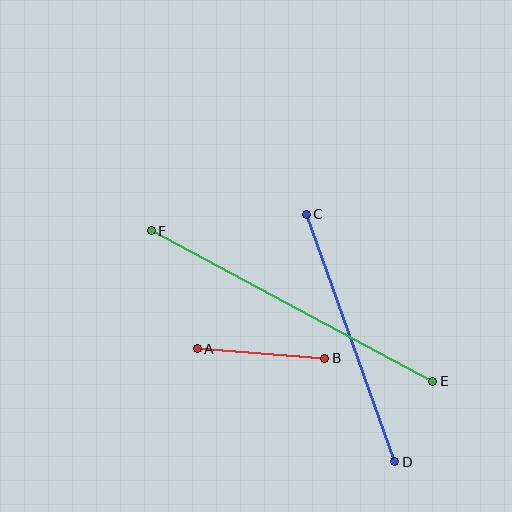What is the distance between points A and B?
The distance is approximately 128 pixels.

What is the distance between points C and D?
The distance is approximately 263 pixels.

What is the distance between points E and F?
The distance is approximately 319 pixels.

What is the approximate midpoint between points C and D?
The midpoint is at approximately (350, 338) pixels.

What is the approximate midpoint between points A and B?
The midpoint is at approximately (261, 353) pixels.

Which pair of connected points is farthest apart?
Points E and F are farthest apart.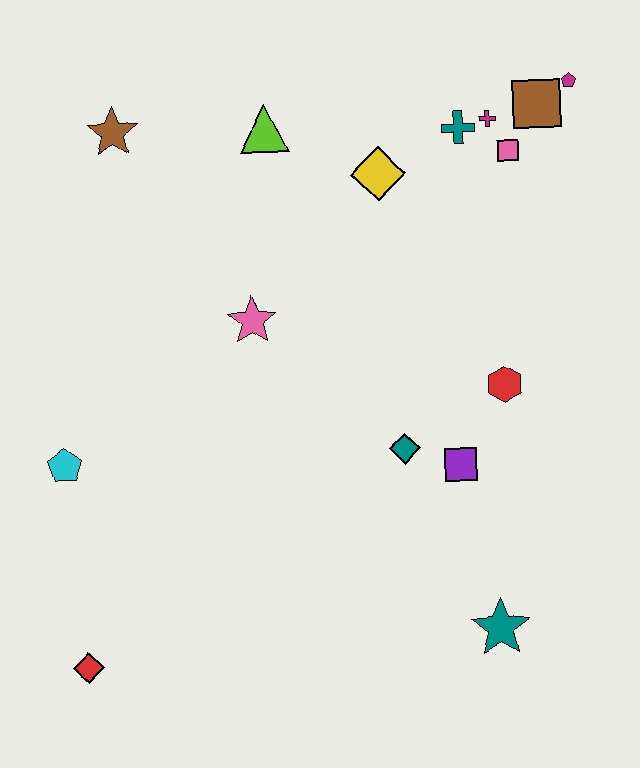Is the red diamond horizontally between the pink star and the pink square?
No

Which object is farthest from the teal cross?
The red diamond is farthest from the teal cross.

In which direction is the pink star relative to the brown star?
The pink star is below the brown star.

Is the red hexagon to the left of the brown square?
Yes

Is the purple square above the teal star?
Yes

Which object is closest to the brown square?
The magenta pentagon is closest to the brown square.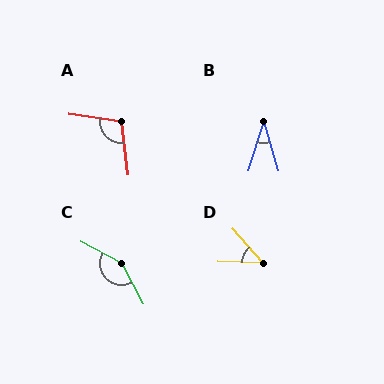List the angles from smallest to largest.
B (34°), D (46°), A (105°), C (146°).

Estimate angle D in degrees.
Approximately 46 degrees.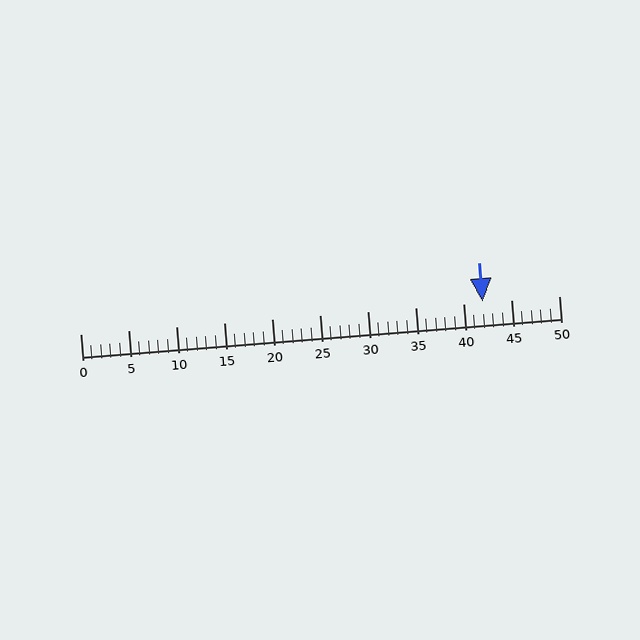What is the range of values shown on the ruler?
The ruler shows values from 0 to 50.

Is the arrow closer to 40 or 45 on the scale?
The arrow is closer to 40.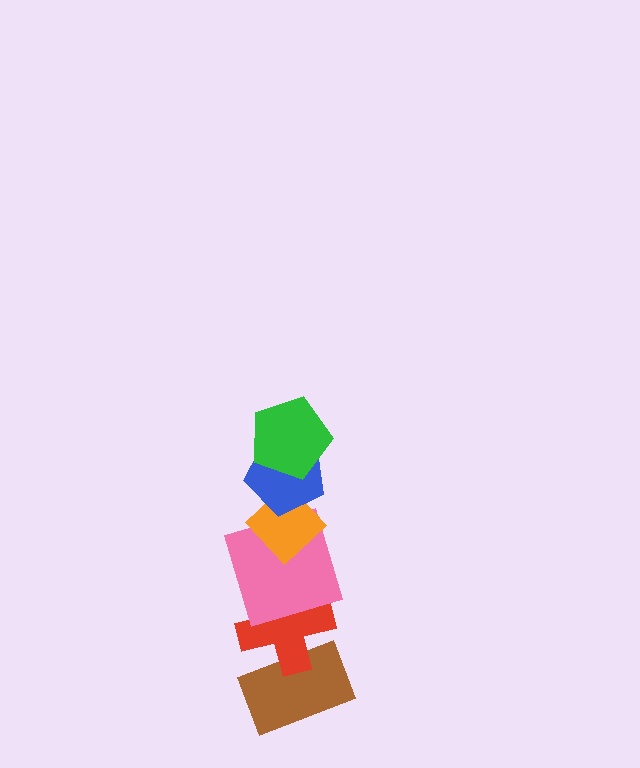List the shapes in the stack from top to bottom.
From top to bottom: the green pentagon, the blue pentagon, the orange diamond, the pink square, the red cross, the brown rectangle.